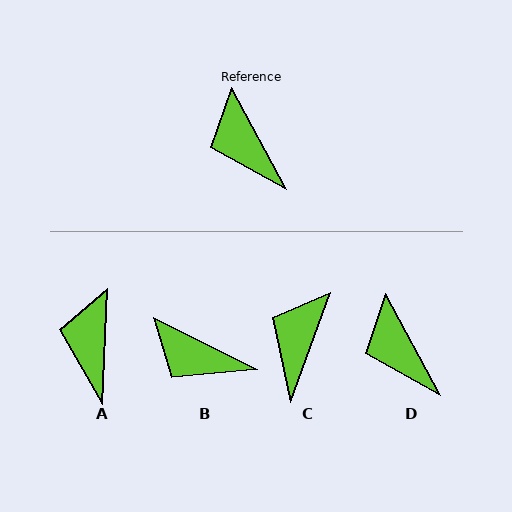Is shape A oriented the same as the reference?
No, it is off by about 31 degrees.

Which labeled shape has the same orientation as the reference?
D.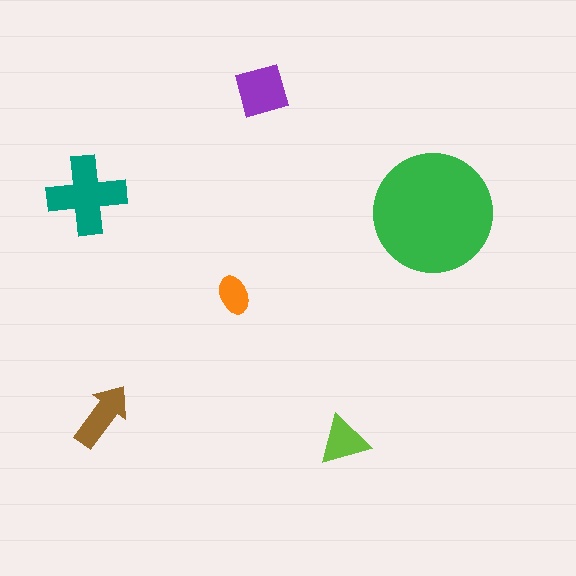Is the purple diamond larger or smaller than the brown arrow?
Larger.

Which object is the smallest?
The orange ellipse.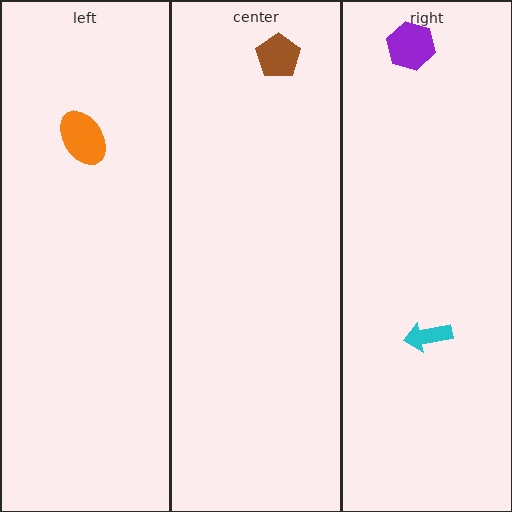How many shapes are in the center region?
1.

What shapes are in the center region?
The brown pentagon.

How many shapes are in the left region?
1.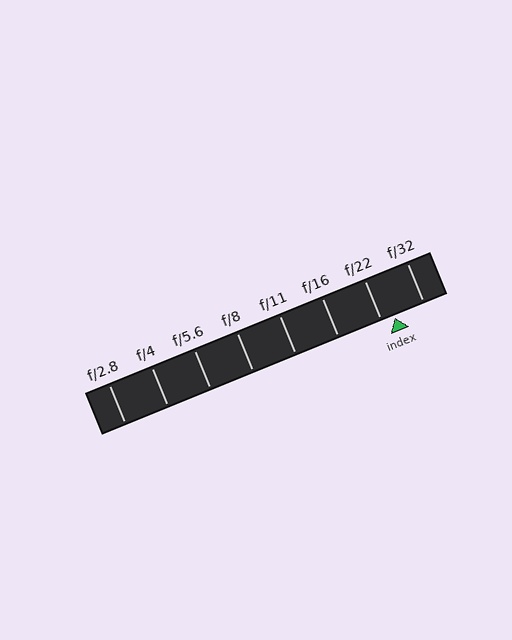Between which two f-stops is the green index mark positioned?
The index mark is between f/22 and f/32.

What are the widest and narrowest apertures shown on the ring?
The widest aperture shown is f/2.8 and the narrowest is f/32.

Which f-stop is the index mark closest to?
The index mark is closest to f/22.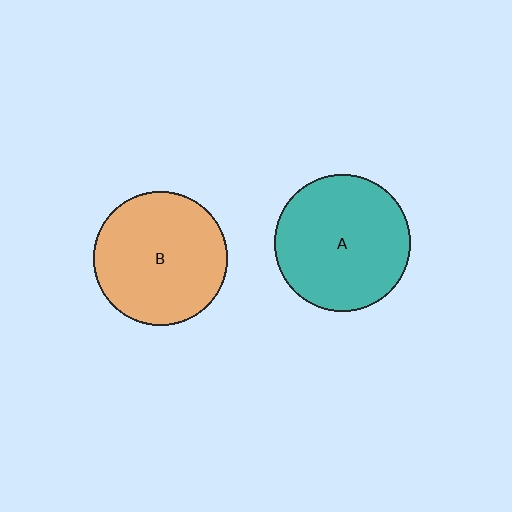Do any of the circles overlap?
No, none of the circles overlap.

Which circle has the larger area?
Circle A (teal).